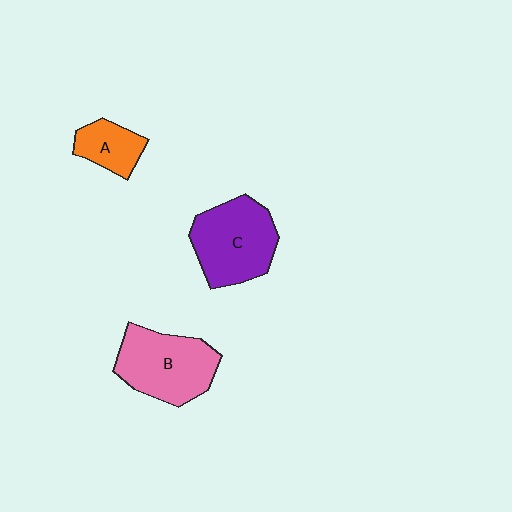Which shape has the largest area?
Shape C (purple).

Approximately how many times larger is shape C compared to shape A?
Approximately 2.1 times.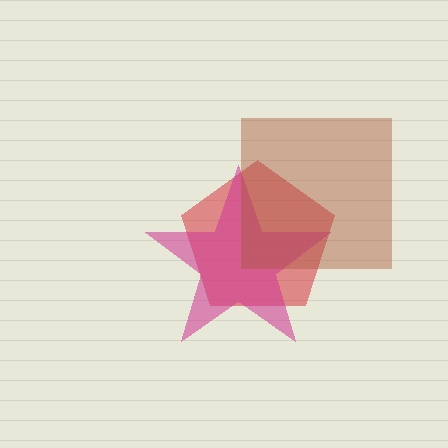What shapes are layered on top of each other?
The layered shapes are: a red pentagon, a magenta star, a brown square.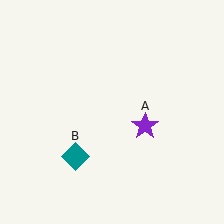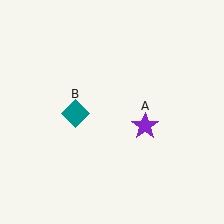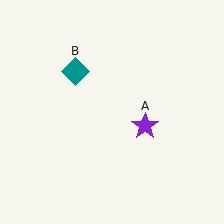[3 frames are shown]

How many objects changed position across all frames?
1 object changed position: teal diamond (object B).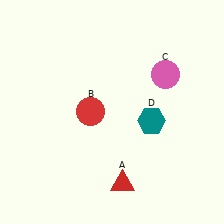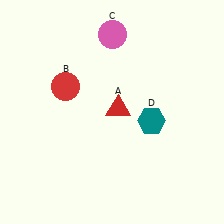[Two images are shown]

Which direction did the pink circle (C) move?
The pink circle (C) moved left.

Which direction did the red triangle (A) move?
The red triangle (A) moved up.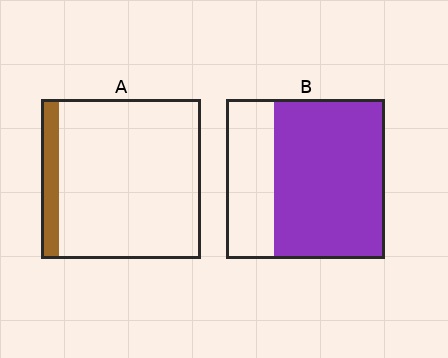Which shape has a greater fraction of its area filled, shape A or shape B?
Shape B.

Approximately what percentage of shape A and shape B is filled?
A is approximately 10% and B is approximately 70%.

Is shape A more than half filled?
No.